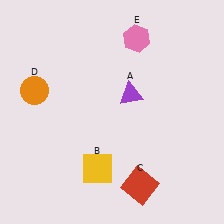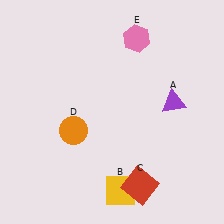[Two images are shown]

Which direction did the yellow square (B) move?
The yellow square (B) moved right.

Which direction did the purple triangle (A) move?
The purple triangle (A) moved right.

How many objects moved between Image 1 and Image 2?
3 objects moved between the two images.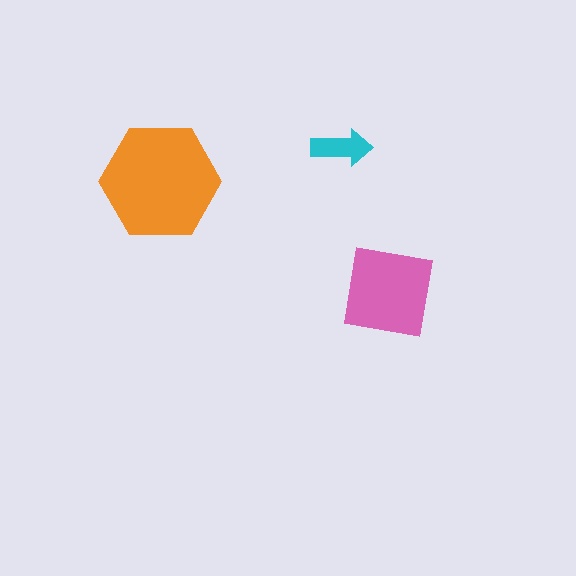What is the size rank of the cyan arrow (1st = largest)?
3rd.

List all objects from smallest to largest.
The cyan arrow, the pink square, the orange hexagon.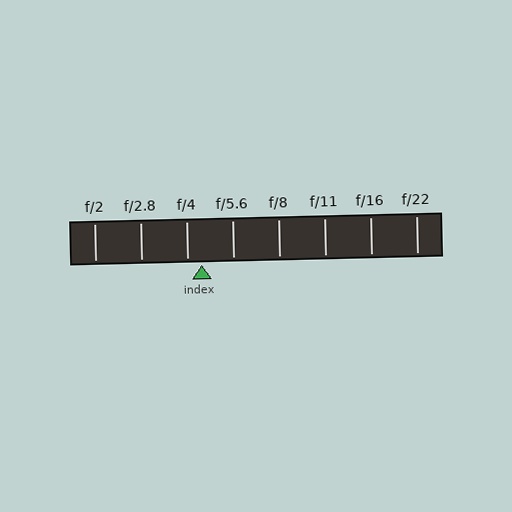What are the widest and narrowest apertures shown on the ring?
The widest aperture shown is f/2 and the narrowest is f/22.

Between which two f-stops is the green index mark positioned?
The index mark is between f/4 and f/5.6.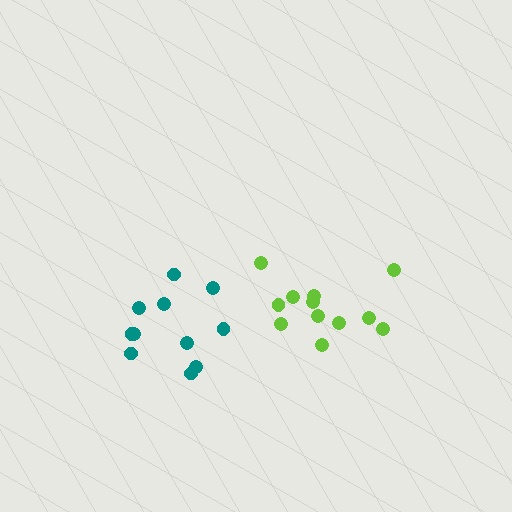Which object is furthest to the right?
The lime cluster is rightmost.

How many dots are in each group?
Group 1: 12 dots, Group 2: 11 dots (23 total).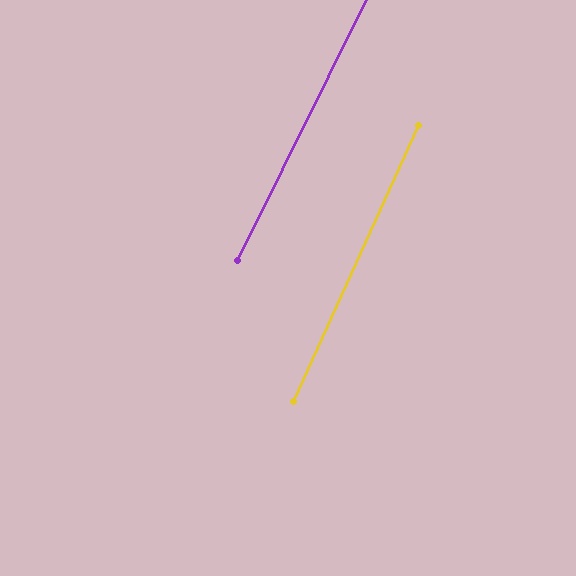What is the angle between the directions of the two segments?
Approximately 2 degrees.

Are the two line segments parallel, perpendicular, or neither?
Parallel — their directions differ by only 1.9°.